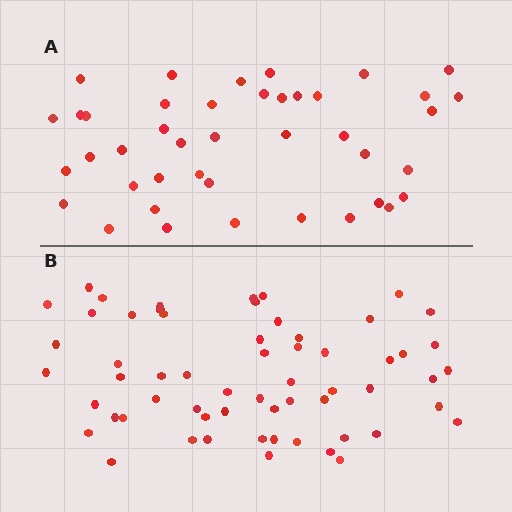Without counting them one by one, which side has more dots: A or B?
Region B (the bottom region) has more dots.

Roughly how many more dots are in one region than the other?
Region B has approximately 20 more dots than region A.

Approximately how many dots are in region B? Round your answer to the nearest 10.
About 60 dots.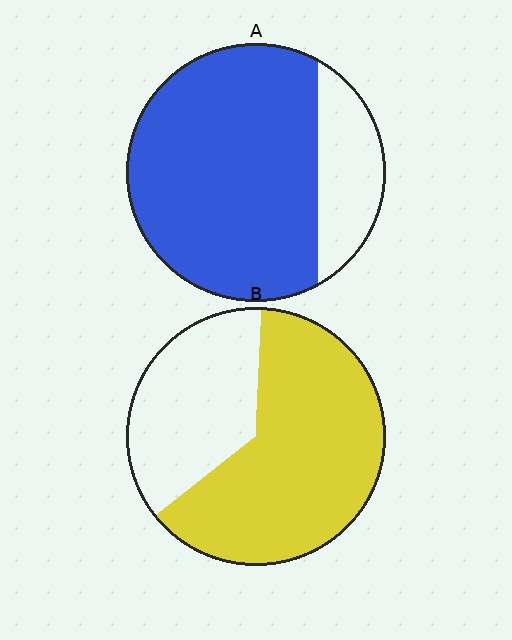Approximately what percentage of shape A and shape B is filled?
A is approximately 80% and B is approximately 65%.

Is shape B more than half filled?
Yes.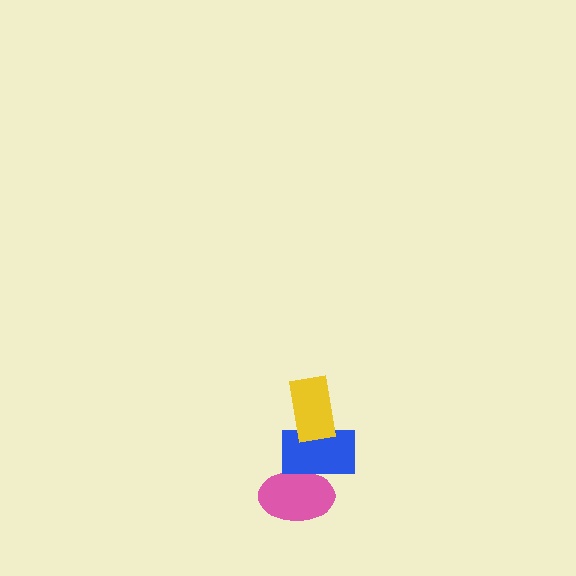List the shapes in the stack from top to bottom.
From top to bottom: the yellow rectangle, the blue rectangle, the pink ellipse.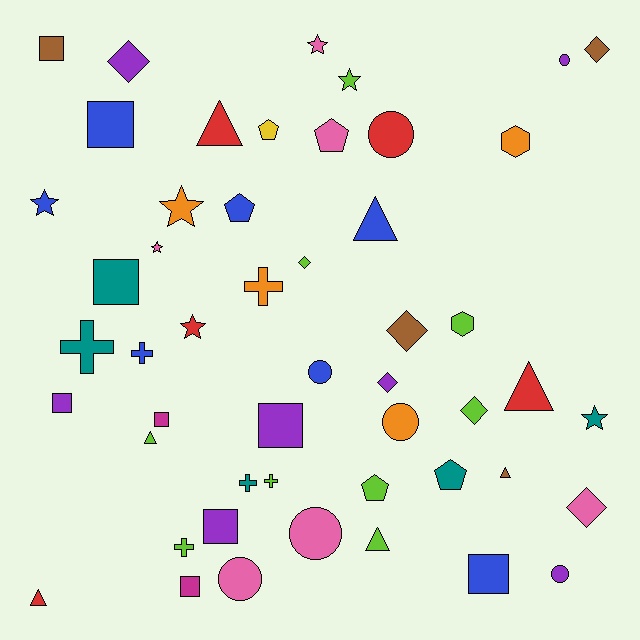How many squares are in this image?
There are 9 squares.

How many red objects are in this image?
There are 5 red objects.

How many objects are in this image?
There are 50 objects.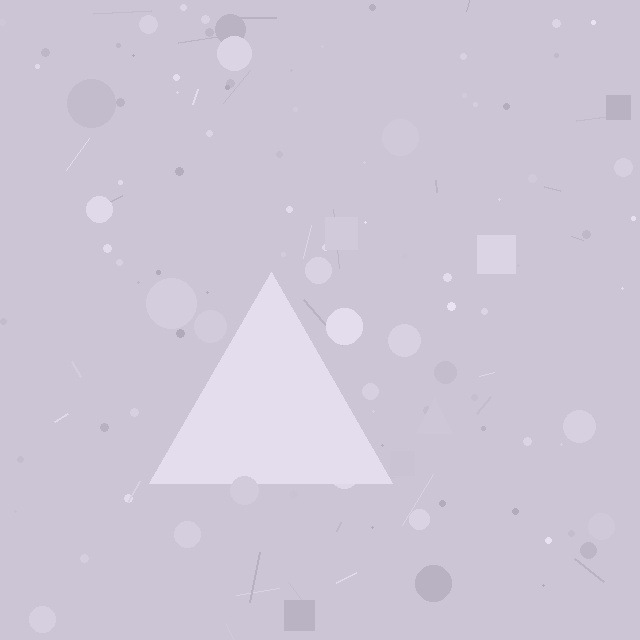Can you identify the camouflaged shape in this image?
The camouflaged shape is a triangle.